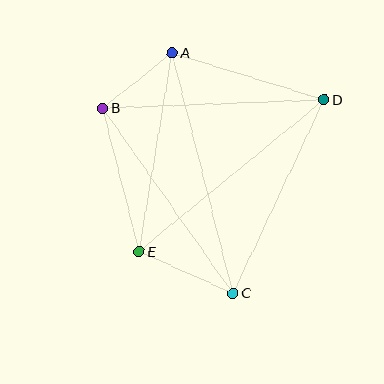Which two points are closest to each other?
Points A and B are closest to each other.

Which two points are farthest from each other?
Points A and C are farthest from each other.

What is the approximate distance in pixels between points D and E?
The distance between D and E is approximately 239 pixels.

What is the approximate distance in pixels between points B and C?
The distance between B and C is approximately 227 pixels.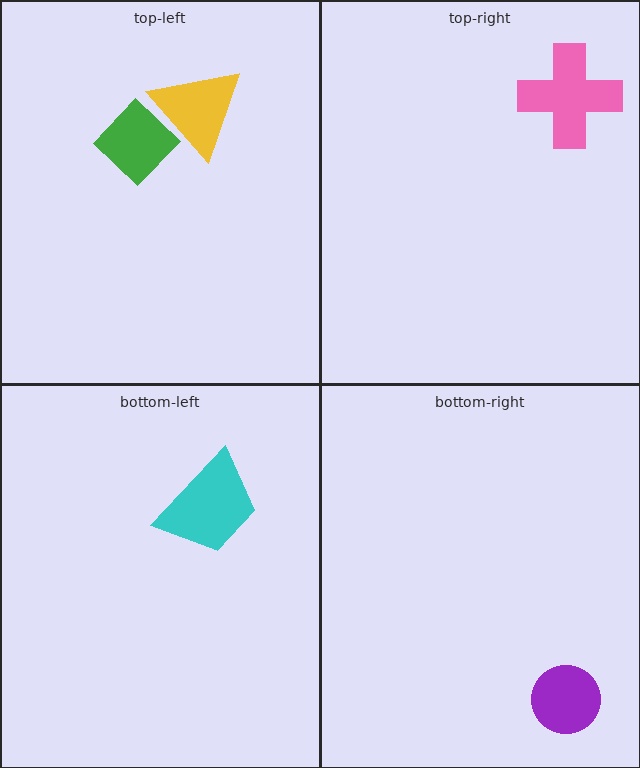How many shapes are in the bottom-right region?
1.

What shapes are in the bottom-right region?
The purple circle.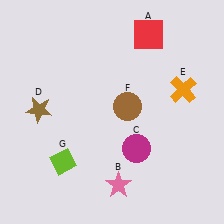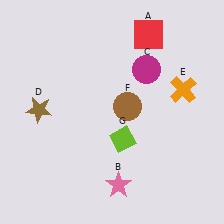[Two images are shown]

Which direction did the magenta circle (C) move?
The magenta circle (C) moved up.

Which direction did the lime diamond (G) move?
The lime diamond (G) moved right.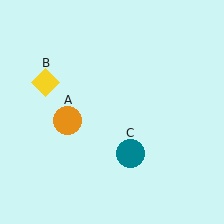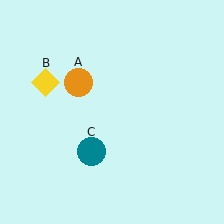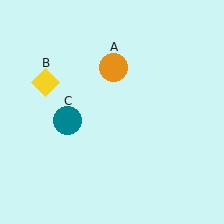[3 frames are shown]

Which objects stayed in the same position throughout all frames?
Yellow diamond (object B) remained stationary.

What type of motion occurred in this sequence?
The orange circle (object A), teal circle (object C) rotated clockwise around the center of the scene.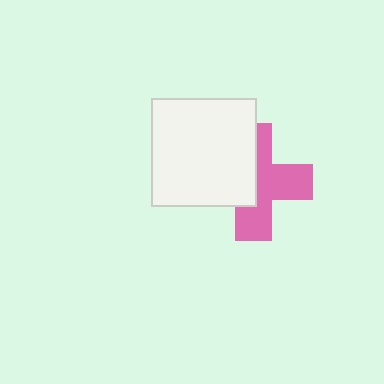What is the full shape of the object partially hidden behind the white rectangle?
The partially hidden object is a pink cross.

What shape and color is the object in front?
The object in front is a white rectangle.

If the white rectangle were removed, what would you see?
You would see the complete pink cross.